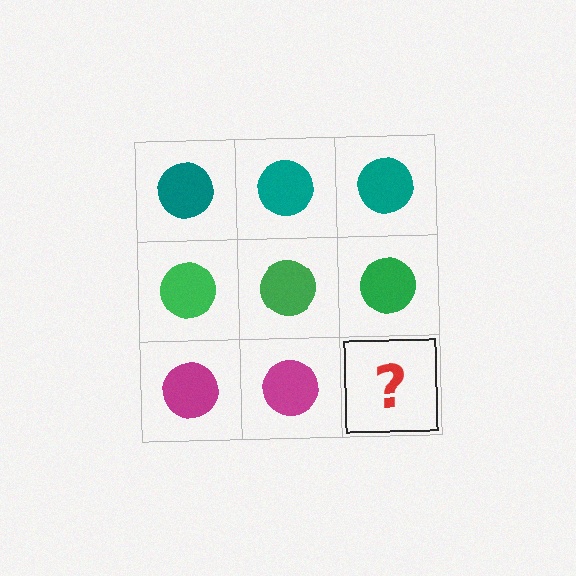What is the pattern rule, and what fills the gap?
The rule is that each row has a consistent color. The gap should be filled with a magenta circle.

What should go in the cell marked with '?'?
The missing cell should contain a magenta circle.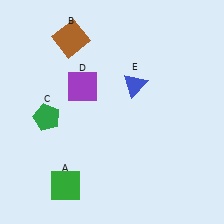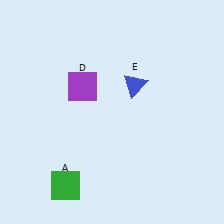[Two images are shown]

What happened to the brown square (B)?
The brown square (B) was removed in Image 2. It was in the top-left area of Image 1.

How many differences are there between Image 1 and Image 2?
There are 2 differences between the two images.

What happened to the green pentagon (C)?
The green pentagon (C) was removed in Image 2. It was in the bottom-left area of Image 1.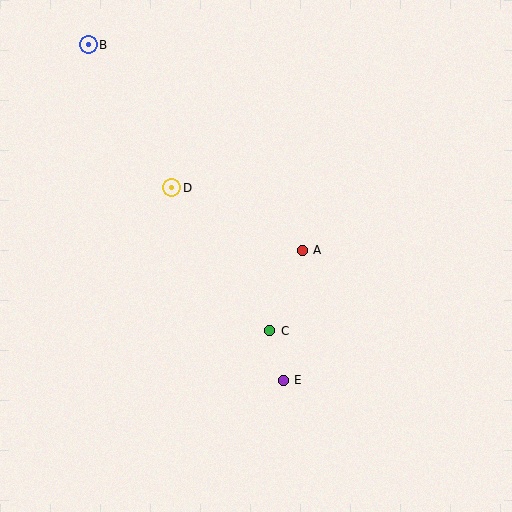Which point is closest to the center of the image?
Point A at (302, 250) is closest to the center.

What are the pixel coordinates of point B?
Point B is at (88, 45).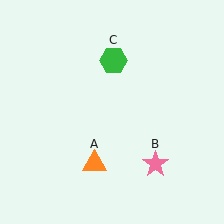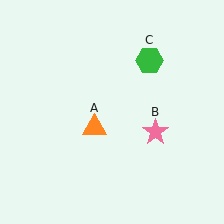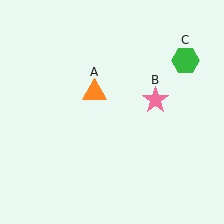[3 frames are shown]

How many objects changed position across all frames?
3 objects changed position: orange triangle (object A), pink star (object B), green hexagon (object C).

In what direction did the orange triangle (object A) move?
The orange triangle (object A) moved up.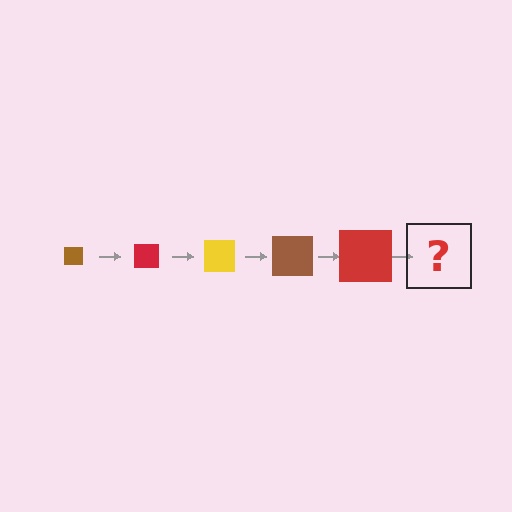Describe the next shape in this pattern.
It should be a yellow square, larger than the previous one.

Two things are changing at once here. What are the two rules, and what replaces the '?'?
The two rules are that the square grows larger each step and the color cycles through brown, red, and yellow. The '?' should be a yellow square, larger than the previous one.